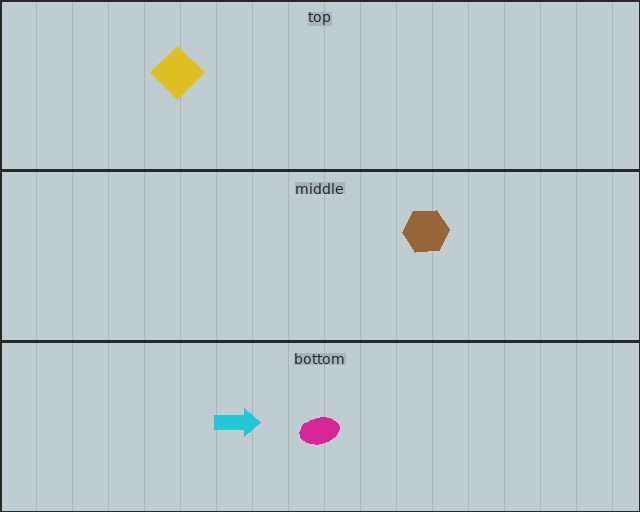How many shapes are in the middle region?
1.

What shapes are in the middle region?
The brown hexagon.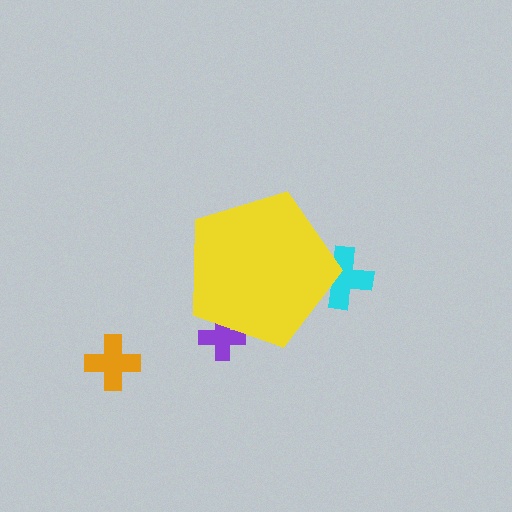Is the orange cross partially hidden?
No, the orange cross is fully visible.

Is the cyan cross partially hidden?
Yes, the cyan cross is partially hidden behind the yellow pentagon.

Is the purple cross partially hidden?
Yes, the purple cross is partially hidden behind the yellow pentagon.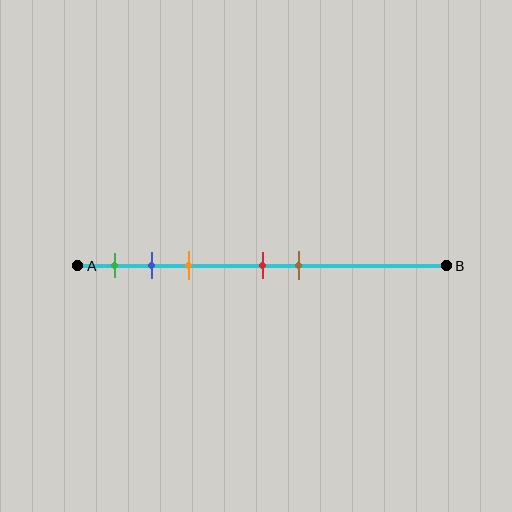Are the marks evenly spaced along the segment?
No, the marks are not evenly spaced.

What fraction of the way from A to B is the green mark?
The green mark is approximately 10% (0.1) of the way from A to B.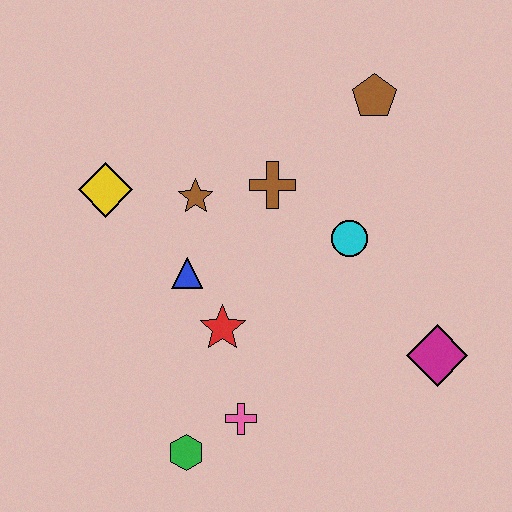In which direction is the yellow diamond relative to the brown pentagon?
The yellow diamond is to the left of the brown pentagon.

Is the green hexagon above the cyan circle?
No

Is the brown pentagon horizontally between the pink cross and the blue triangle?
No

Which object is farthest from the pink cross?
The brown pentagon is farthest from the pink cross.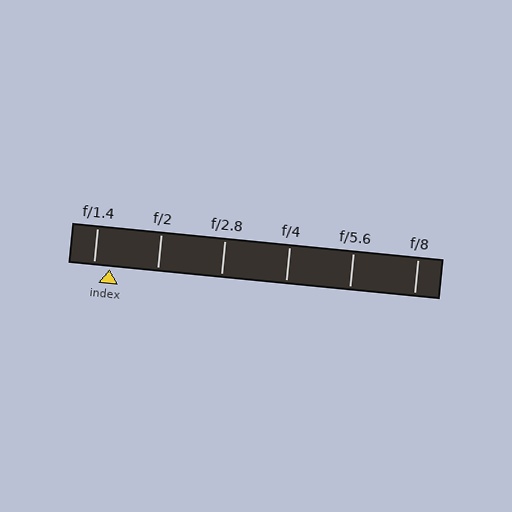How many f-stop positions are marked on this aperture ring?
There are 6 f-stop positions marked.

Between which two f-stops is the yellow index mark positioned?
The index mark is between f/1.4 and f/2.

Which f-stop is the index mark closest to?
The index mark is closest to f/1.4.